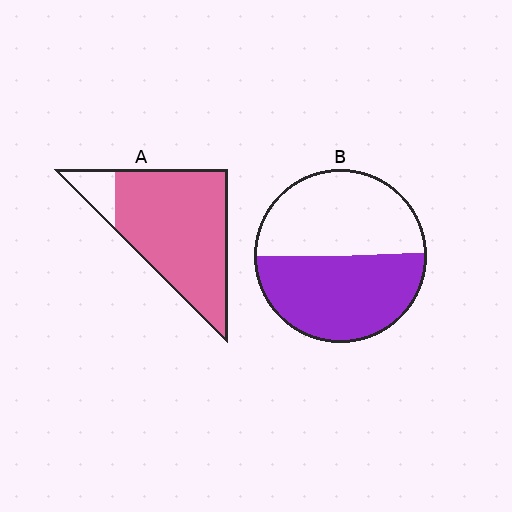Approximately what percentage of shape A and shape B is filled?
A is approximately 90% and B is approximately 50%.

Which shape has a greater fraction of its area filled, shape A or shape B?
Shape A.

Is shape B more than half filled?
Roughly half.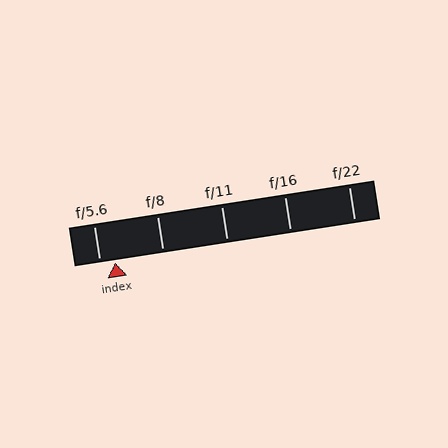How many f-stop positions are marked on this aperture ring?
There are 5 f-stop positions marked.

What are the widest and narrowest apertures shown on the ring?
The widest aperture shown is f/5.6 and the narrowest is f/22.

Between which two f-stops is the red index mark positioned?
The index mark is between f/5.6 and f/8.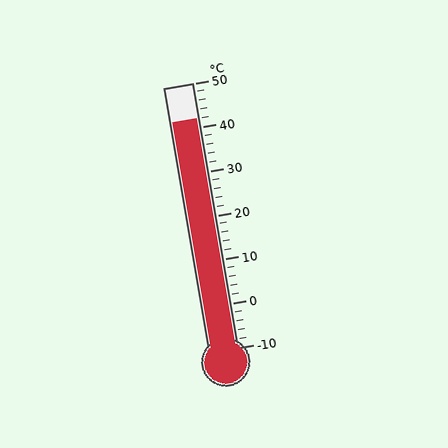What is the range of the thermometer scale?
The thermometer scale ranges from -10°C to 50°C.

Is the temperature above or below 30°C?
The temperature is above 30°C.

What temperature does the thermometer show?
The thermometer shows approximately 42°C.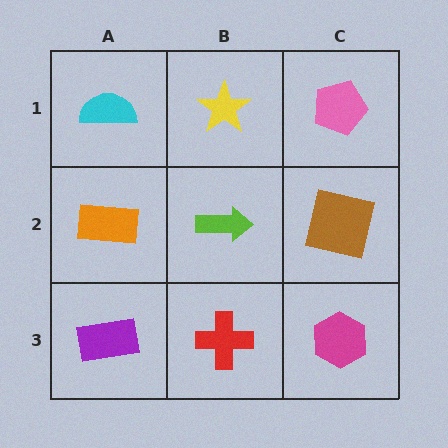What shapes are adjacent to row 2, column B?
A yellow star (row 1, column B), a red cross (row 3, column B), an orange rectangle (row 2, column A), a brown square (row 2, column C).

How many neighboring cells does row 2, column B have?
4.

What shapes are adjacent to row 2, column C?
A pink pentagon (row 1, column C), a magenta hexagon (row 3, column C), a lime arrow (row 2, column B).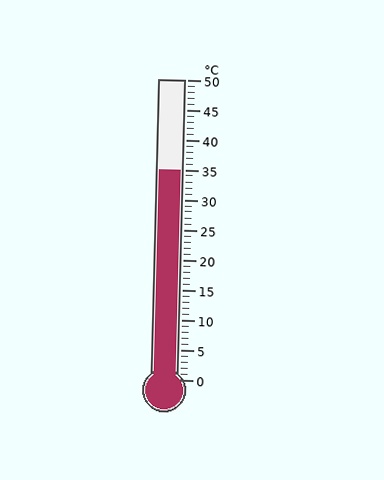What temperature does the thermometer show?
The thermometer shows approximately 35°C.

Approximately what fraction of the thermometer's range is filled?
The thermometer is filled to approximately 70% of its range.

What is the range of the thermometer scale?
The thermometer scale ranges from 0°C to 50°C.